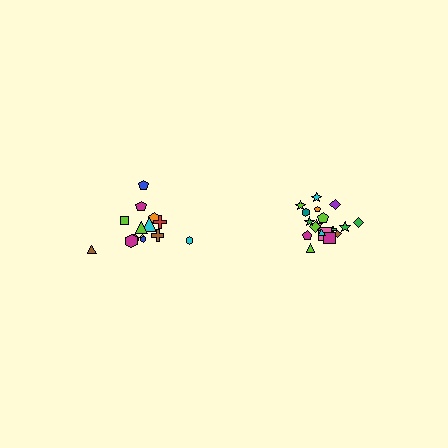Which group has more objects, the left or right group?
The right group.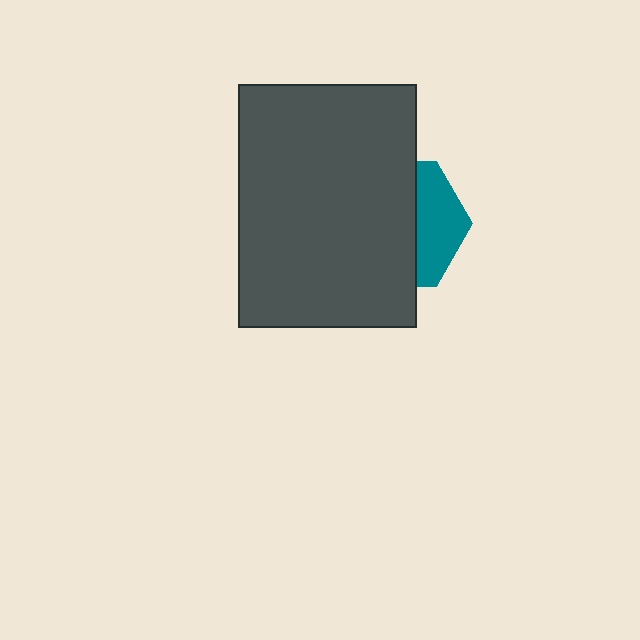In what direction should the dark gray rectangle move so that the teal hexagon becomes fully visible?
The dark gray rectangle should move left. That is the shortest direction to clear the overlap and leave the teal hexagon fully visible.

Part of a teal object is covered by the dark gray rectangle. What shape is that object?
It is a hexagon.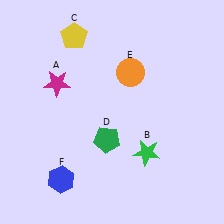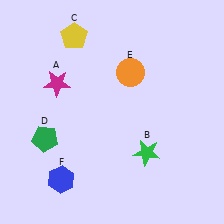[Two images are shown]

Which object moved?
The green pentagon (D) moved left.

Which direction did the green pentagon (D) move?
The green pentagon (D) moved left.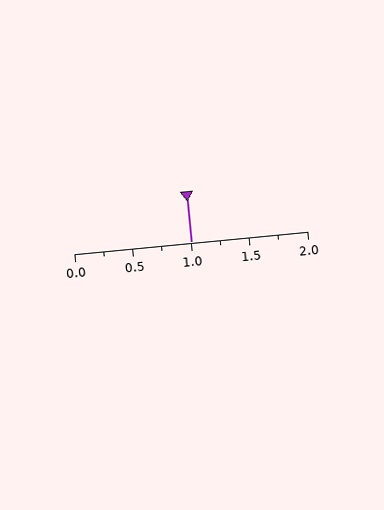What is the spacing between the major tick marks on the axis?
The major ticks are spaced 0.5 apart.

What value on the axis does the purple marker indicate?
The marker indicates approximately 1.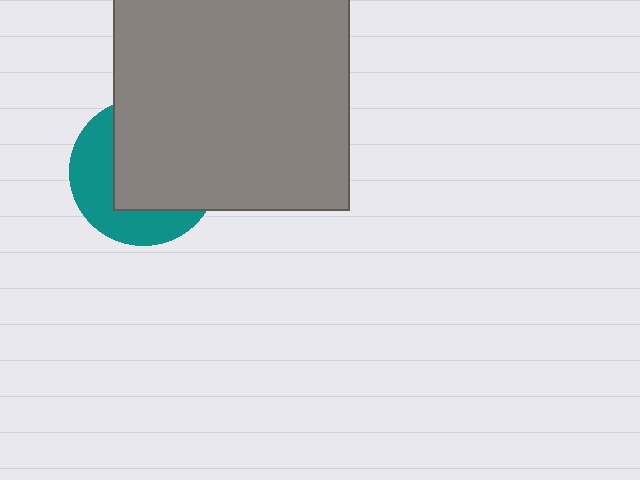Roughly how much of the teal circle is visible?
A small part of it is visible (roughly 39%).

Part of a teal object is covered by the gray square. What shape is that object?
It is a circle.